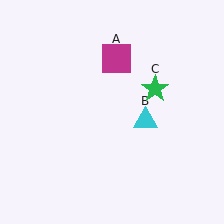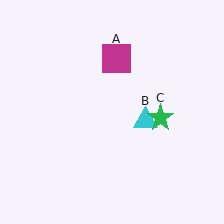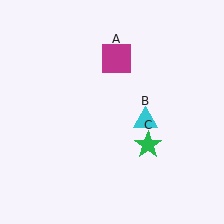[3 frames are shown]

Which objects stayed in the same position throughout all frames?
Magenta square (object A) and cyan triangle (object B) remained stationary.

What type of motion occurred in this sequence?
The green star (object C) rotated clockwise around the center of the scene.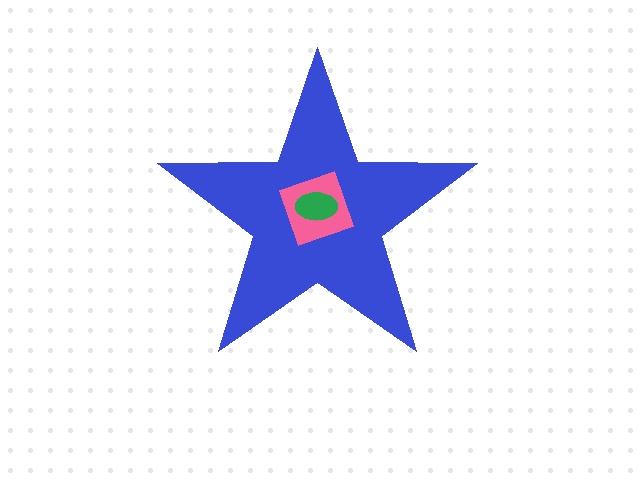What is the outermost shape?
The blue star.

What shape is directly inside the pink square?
The green ellipse.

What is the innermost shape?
The green ellipse.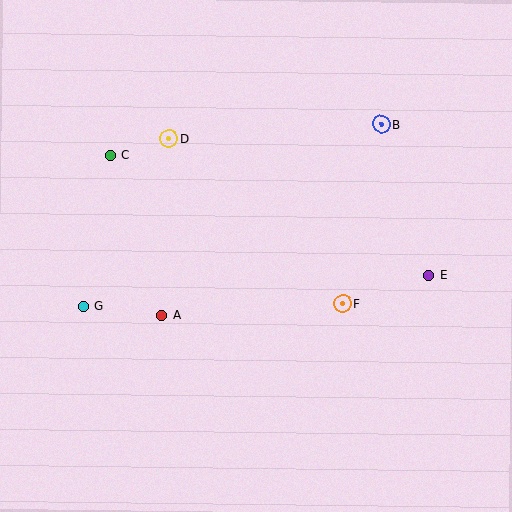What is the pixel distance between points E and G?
The distance between E and G is 346 pixels.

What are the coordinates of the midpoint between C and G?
The midpoint between C and G is at (97, 231).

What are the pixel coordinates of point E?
Point E is at (428, 275).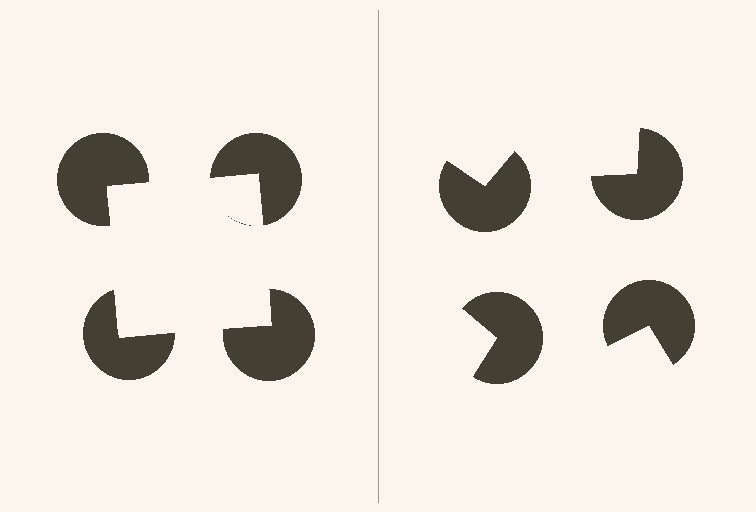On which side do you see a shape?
An illusory square appears on the left side. On the right side the wedge cuts are rotated, so no coherent shape forms.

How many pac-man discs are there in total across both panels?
8 — 4 on each side.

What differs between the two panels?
The pac-man discs are positioned identically on both sides; only the wedge orientations differ. On the left they align to a square; on the right they are misaligned.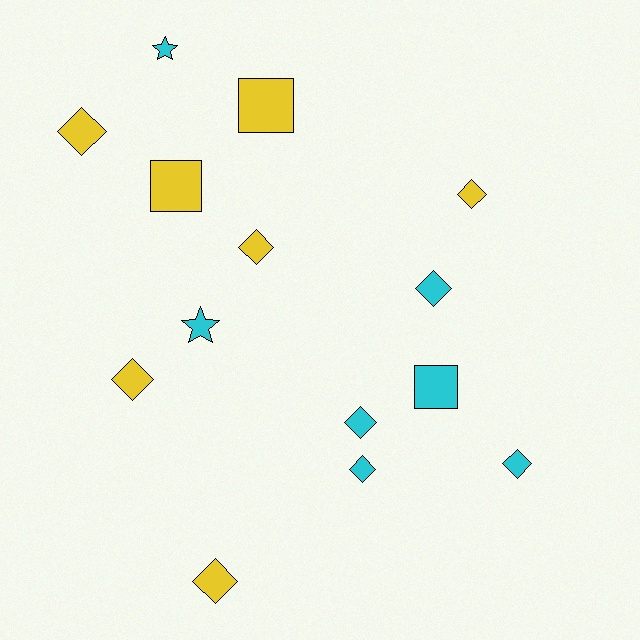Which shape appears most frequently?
Diamond, with 9 objects.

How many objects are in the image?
There are 14 objects.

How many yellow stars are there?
There are no yellow stars.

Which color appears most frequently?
Yellow, with 7 objects.